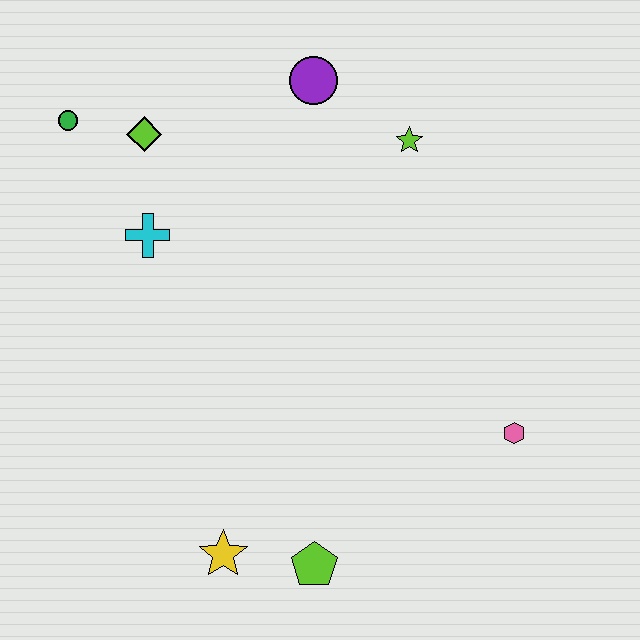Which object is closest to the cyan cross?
The lime diamond is closest to the cyan cross.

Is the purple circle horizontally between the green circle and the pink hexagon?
Yes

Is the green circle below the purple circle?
Yes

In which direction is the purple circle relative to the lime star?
The purple circle is to the left of the lime star.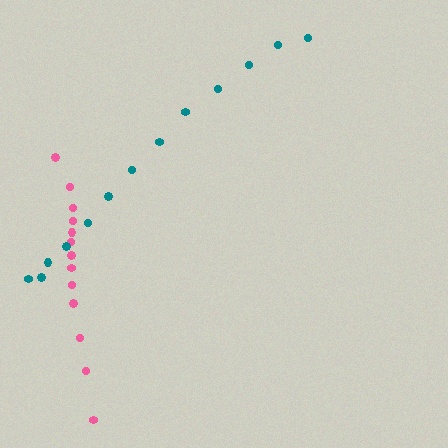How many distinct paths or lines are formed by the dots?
There are 2 distinct paths.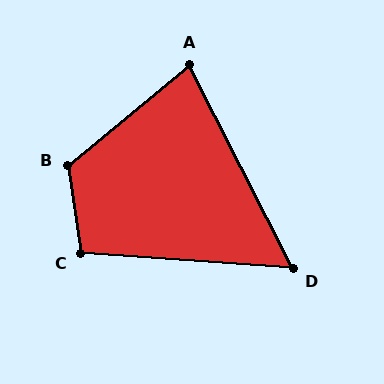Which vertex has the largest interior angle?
B, at approximately 121 degrees.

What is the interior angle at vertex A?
Approximately 77 degrees (acute).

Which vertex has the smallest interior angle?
D, at approximately 59 degrees.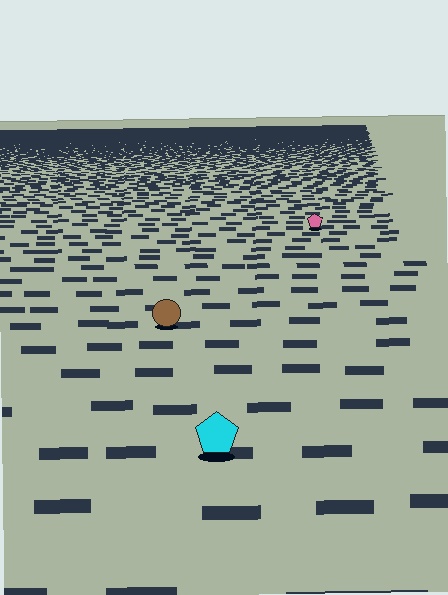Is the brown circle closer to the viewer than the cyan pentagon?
No. The cyan pentagon is closer — you can tell from the texture gradient: the ground texture is coarser near it.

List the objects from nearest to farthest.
From nearest to farthest: the cyan pentagon, the brown circle, the pink pentagon.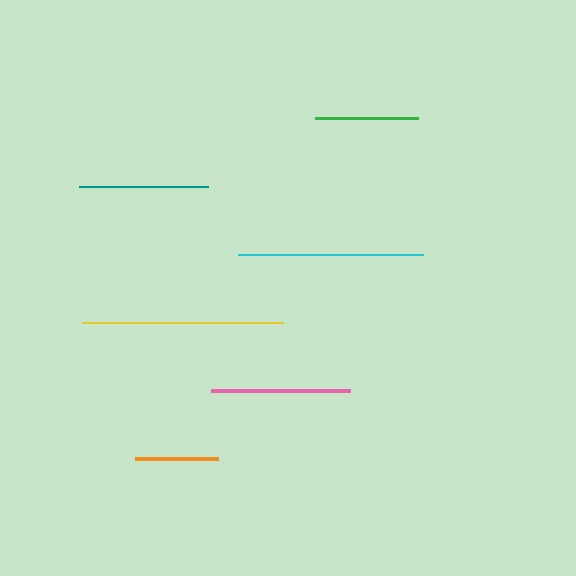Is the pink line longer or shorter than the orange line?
The pink line is longer than the orange line.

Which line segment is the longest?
The yellow line is the longest at approximately 201 pixels.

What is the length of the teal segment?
The teal segment is approximately 129 pixels long.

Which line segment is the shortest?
The orange line is the shortest at approximately 83 pixels.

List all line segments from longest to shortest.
From longest to shortest: yellow, cyan, pink, teal, green, orange.